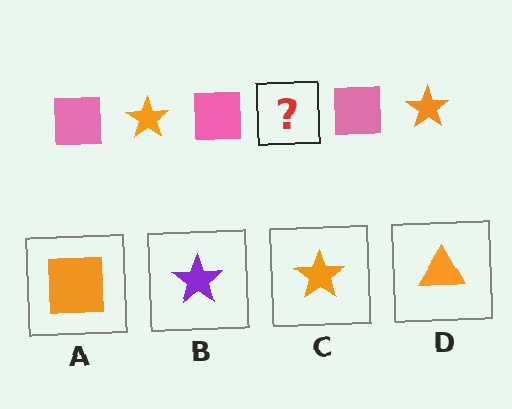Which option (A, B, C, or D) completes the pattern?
C.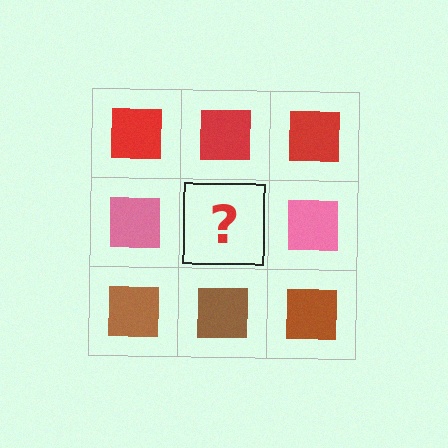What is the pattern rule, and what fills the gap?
The rule is that each row has a consistent color. The gap should be filled with a pink square.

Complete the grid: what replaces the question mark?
The question mark should be replaced with a pink square.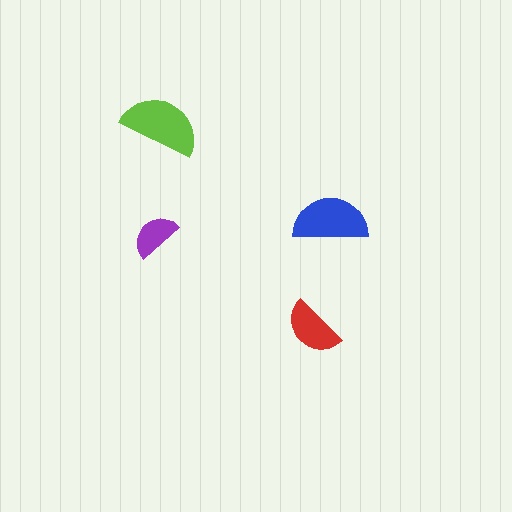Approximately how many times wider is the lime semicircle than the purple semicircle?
About 1.5 times wider.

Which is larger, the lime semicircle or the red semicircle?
The lime one.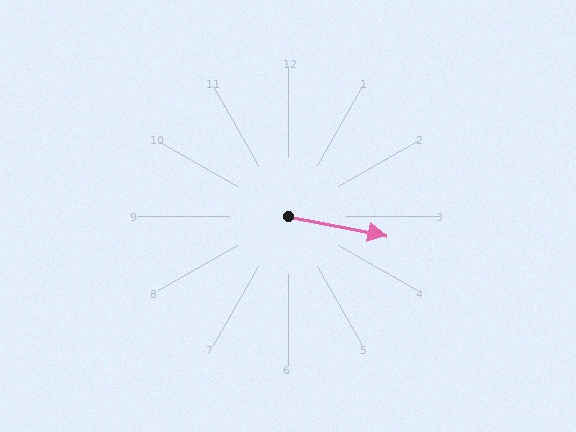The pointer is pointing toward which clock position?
Roughly 3 o'clock.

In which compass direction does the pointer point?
East.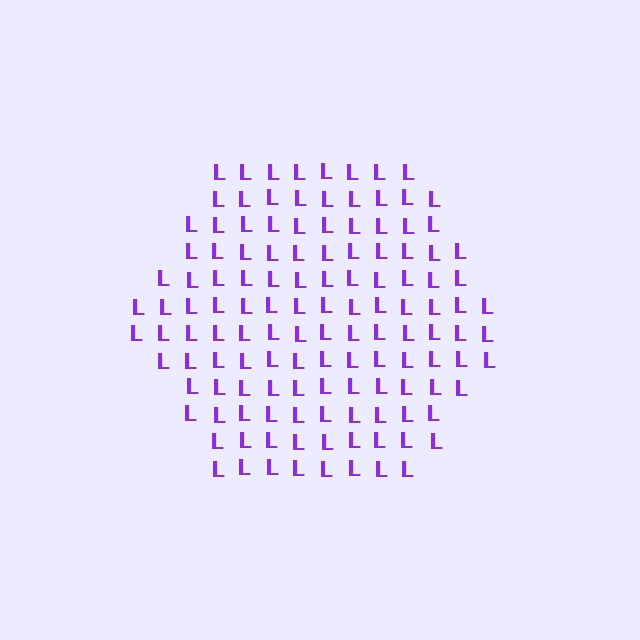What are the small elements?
The small elements are letter L's.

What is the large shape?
The large shape is a hexagon.